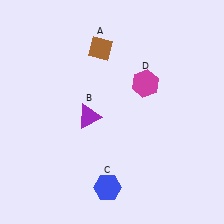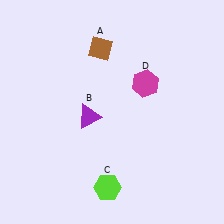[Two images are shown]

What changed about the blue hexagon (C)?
In Image 1, C is blue. In Image 2, it changed to lime.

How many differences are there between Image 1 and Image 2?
There is 1 difference between the two images.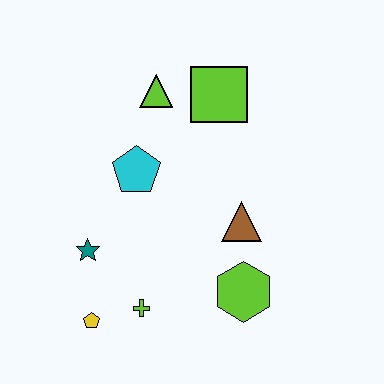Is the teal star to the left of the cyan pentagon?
Yes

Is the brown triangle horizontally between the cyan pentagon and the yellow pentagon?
No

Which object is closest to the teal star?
The yellow pentagon is closest to the teal star.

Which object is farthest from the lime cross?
The lime square is farthest from the lime cross.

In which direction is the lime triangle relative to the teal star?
The lime triangle is above the teal star.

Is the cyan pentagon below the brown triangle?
No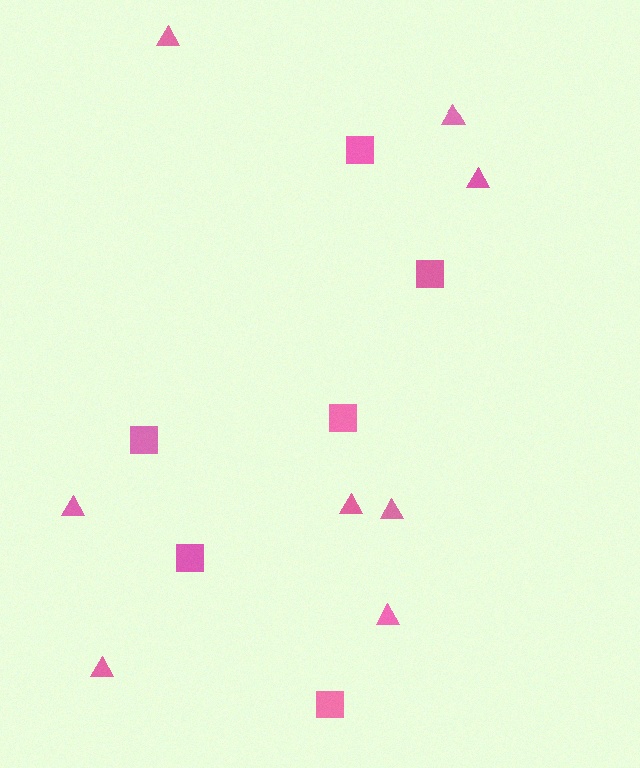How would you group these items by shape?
There are 2 groups: one group of squares (6) and one group of triangles (8).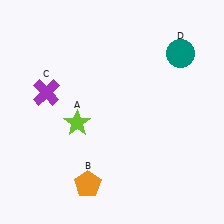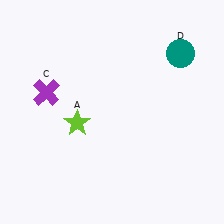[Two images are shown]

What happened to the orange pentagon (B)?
The orange pentagon (B) was removed in Image 2. It was in the bottom-left area of Image 1.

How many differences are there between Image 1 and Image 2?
There is 1 difference between the two images.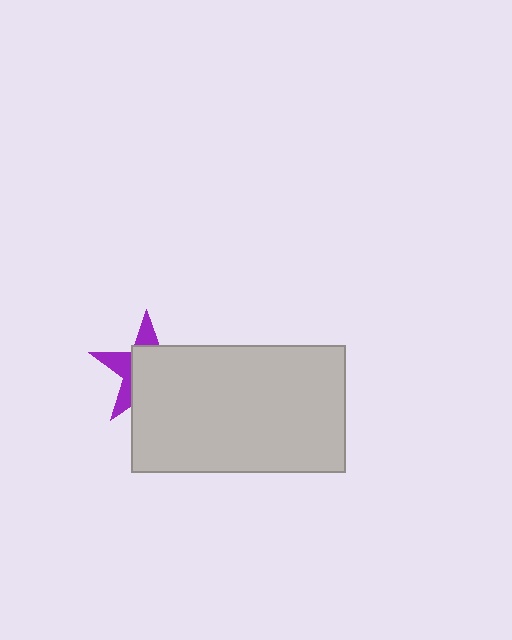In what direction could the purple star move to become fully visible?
The purple star could move toward the upper-left. That would shift it out from behind the light gray rectangle entirely.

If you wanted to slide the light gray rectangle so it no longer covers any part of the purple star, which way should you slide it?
Slide it toward the lower-right — that is the most direct way to separate the two shapes.